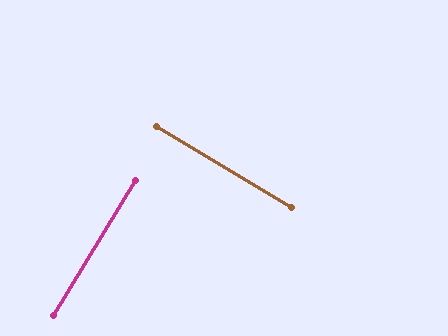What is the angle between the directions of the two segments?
Approximately 90 degrees.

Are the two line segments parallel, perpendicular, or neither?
Perpendicular — they meet at approximately 90°.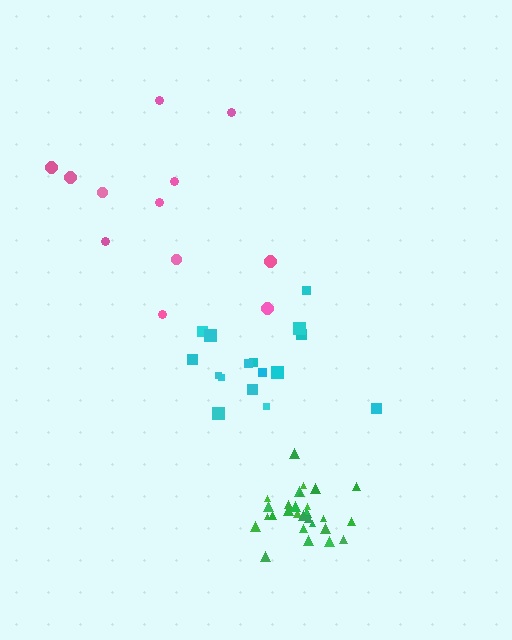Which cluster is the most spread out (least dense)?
Pink.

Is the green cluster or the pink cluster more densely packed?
Green.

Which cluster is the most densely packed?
Green.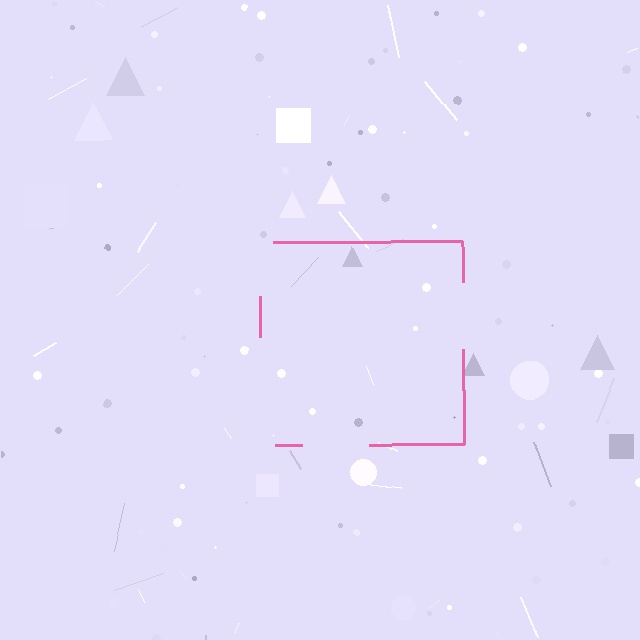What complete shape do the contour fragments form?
The contour fragments form a square.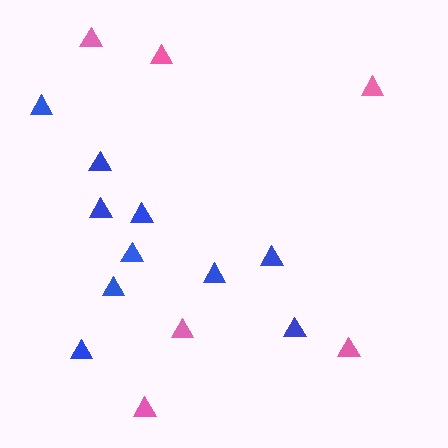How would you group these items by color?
There are 2 groups: one group of pink triangles (6) and one group of blue triangles (10).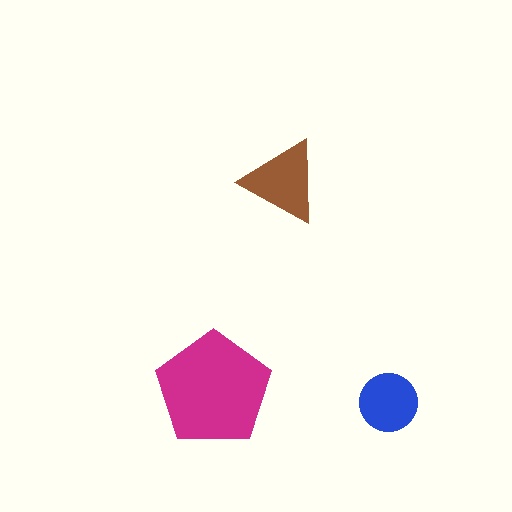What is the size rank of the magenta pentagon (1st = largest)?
1st.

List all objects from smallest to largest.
The blue circle, the brown triangle, the magenta pentagon.